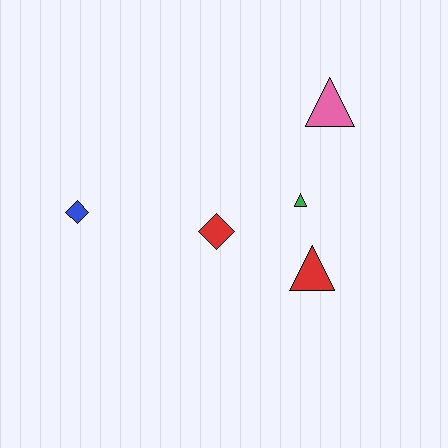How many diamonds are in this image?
There are 2 diamonds.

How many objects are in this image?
There are 5 objects.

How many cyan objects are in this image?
There are no cyan objects.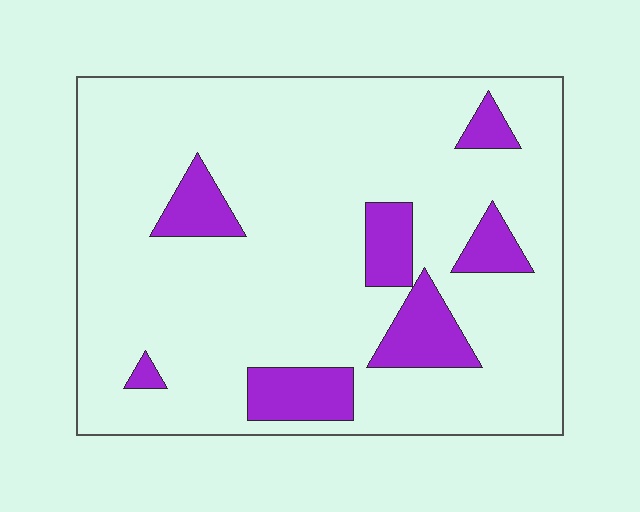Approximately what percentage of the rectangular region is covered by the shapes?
Approximately 15%.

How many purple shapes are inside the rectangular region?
7.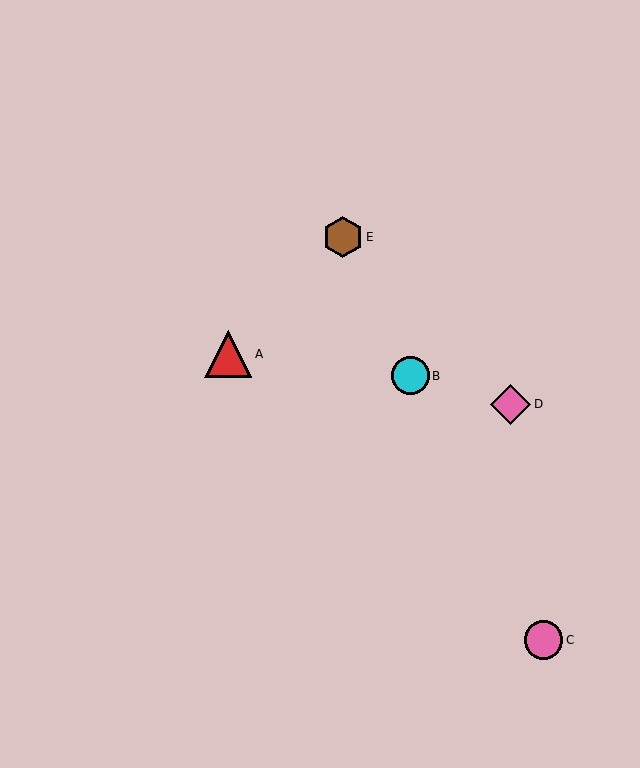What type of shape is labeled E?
Shape E is a brown hexagon.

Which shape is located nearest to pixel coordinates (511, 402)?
The pink diamond (labeled D) at (511, 404) is nearest to that location.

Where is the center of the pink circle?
The center of the pink circle is at (543, 640).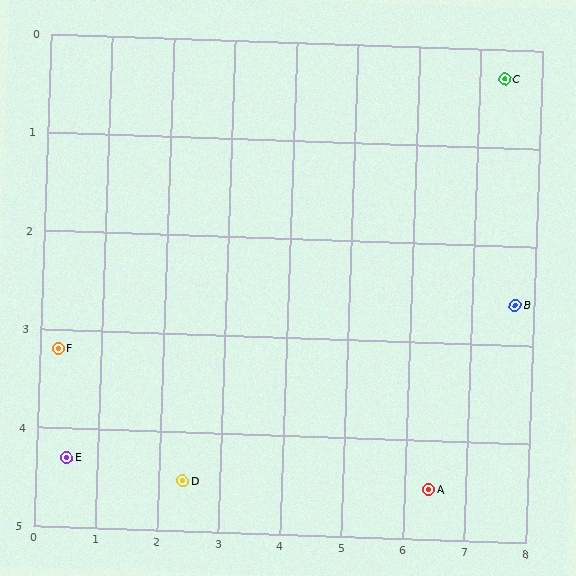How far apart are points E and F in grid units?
Points E and F are about 1.1 grid units apart.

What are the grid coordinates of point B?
Point B is at approximately (7.7, 2.6).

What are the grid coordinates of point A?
Point A is at approximately (6.4, 4.5).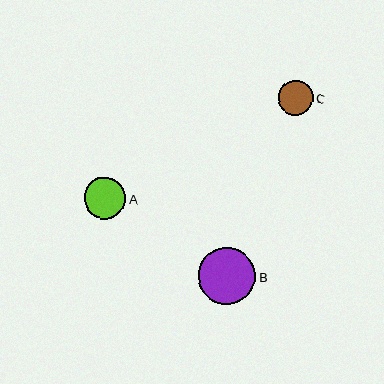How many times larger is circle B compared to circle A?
Circle B is approximately 1.4 times the size of circle A.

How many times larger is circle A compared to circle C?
Circle A is approximately 1.2 times the size of circle C.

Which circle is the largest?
Circle B is the largest with a size of approximately 57 pixels.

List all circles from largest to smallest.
From largest to smallest: B, A, C.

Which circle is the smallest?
Circle C is the smallest with a size of approximately 35 pixels.